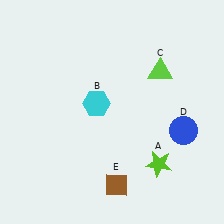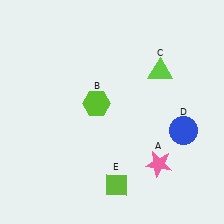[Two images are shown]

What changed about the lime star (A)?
In Image 1, A is lime. In Image 2, it changed to pink.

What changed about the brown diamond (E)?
In Image 1, E is brown. In Image 2, it changed to lime.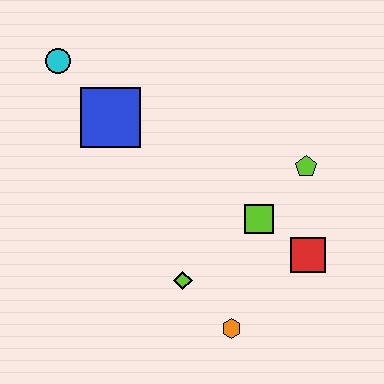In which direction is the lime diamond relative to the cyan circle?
The lime diamond is below the cyan circle.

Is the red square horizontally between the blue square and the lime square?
No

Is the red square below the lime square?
Yes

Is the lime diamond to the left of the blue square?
No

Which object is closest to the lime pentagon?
The lime square is closest to the lime pentagon.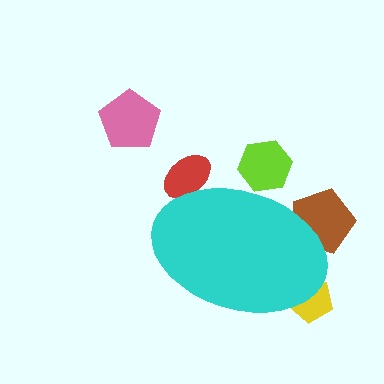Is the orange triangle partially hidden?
Yes, the orange triangle is partially hidden behind the cyan ellipse.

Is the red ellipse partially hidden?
Yes, the red ellipse is partially hidden behind the cyan ellipse.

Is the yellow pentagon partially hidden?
Yes, the yellow pentagon is partially hidden behind the cyan ellipse.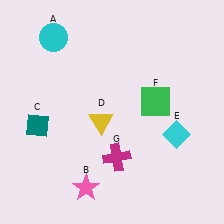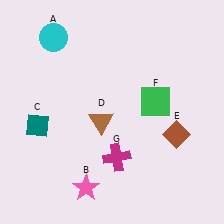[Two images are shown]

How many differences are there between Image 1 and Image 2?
There are 2 differences between the two images.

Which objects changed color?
D changed from yellow to brown. E changed from cyan to brown.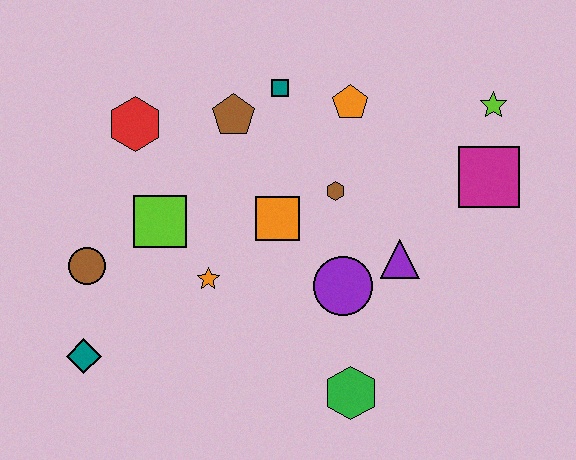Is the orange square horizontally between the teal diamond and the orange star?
No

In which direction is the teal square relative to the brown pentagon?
The teal square is to the right of the brown pentagon.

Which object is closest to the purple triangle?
The purple circle is closest to the purple triangle.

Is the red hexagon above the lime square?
Yes